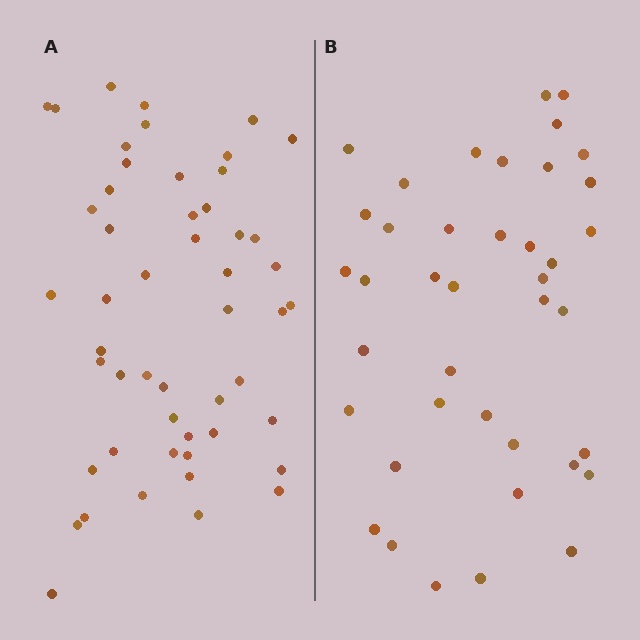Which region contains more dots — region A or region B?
Region A (the left region) has more dots.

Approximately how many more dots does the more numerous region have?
Region A has roughly 12 or so more dots than region B.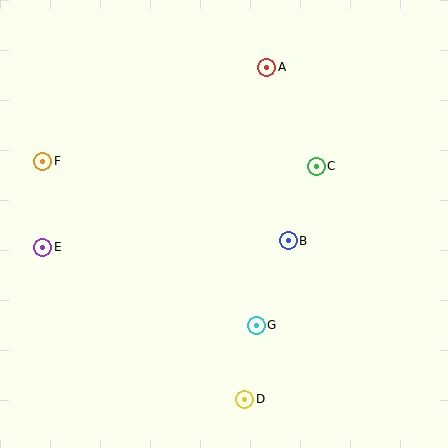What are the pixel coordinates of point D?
Point D is at (245, 399).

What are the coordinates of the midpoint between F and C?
The midpoint between F and C is at (179, 164).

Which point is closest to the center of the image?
Point B at (288, 241) is closest to the center.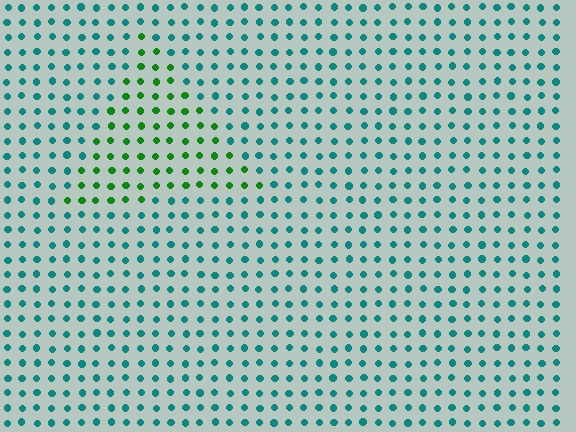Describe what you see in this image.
The image is filled with small teal elements in a uniform arrangement. A triangle-shaped region is visible where the elements are tinted to a slightly different hue, forming a subtle color boundary.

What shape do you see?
I see a triangle.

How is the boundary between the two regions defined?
The boundary is defined purely by a slight shift in hue (about 54 degrees). Spacing, size, and orientation are identical on both sides.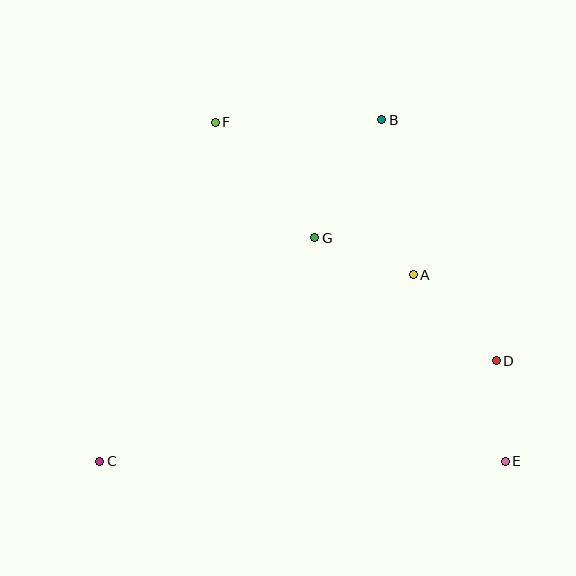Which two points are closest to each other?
Points D and E are closest to each other.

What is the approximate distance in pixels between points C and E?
The distance between C and E is approximately 406 pixels.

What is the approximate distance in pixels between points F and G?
The distance between F and G is approximately 152 pixels.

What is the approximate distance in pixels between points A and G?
The distance between A and G is approximately 105 pixels.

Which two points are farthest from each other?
Points E and F are farthest from each other.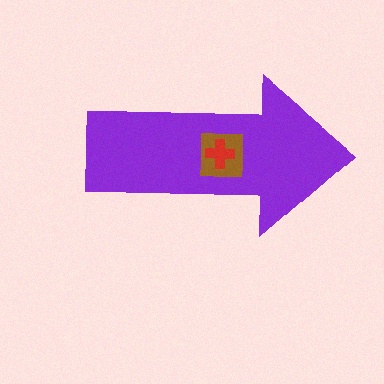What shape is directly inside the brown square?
The red cross.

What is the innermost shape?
The red cross.